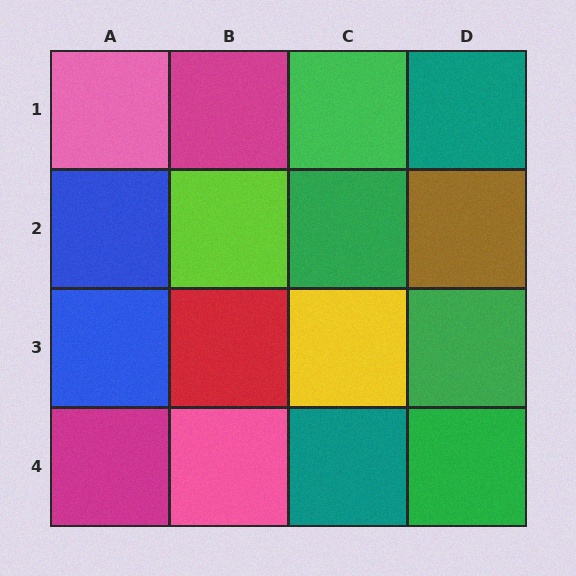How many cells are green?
4 cells are green.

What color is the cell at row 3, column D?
Green.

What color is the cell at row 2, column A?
Blue.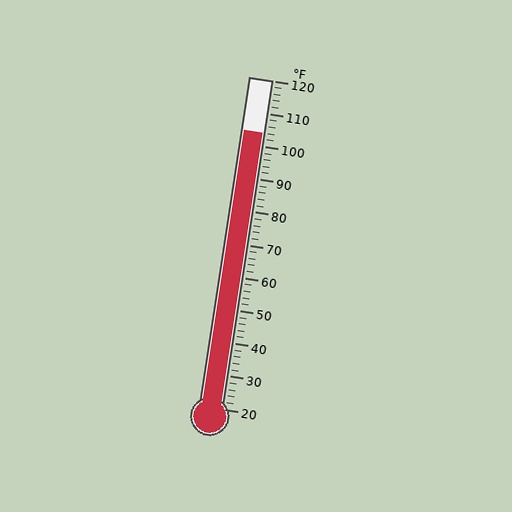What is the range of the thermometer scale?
The thermometer scale ranges from 20°F to 120°F.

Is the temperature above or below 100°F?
The temperature is above 100°F.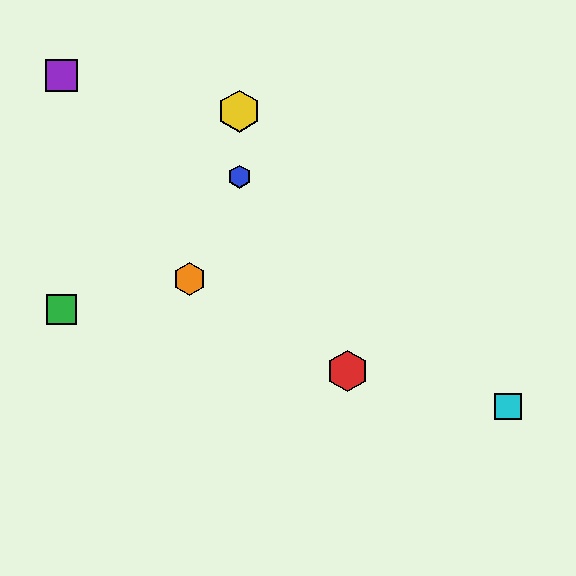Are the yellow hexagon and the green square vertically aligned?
No, the yellow hexagon is at x≈239 and the green square is at x≈62.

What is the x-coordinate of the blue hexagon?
The blue hexagon is at x≈239.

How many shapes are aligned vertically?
2 shapes (the blue hexagon, the yellow hexagon) are aligned vertically.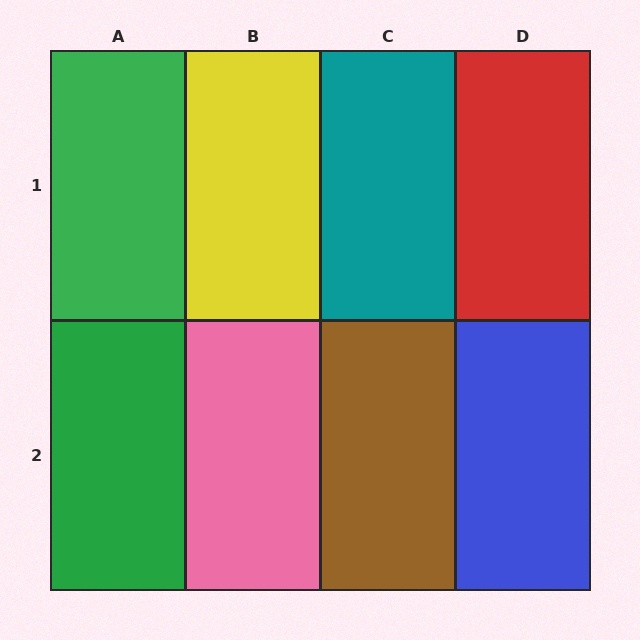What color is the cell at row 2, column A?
Green.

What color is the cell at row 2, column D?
Blue.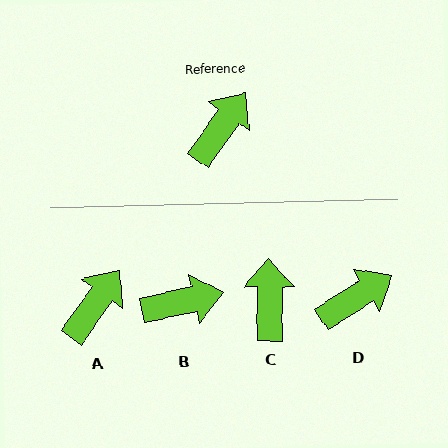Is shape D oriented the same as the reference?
No, it is off by about 23 degrees.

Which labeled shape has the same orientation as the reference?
A.